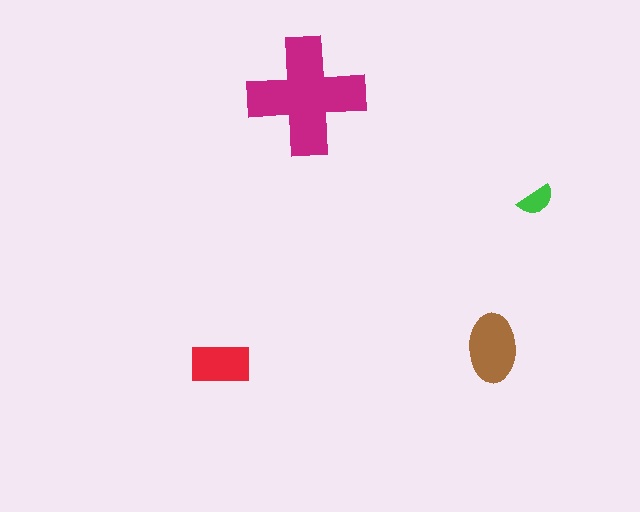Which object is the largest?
The magenta cross.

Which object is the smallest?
The green semicircle.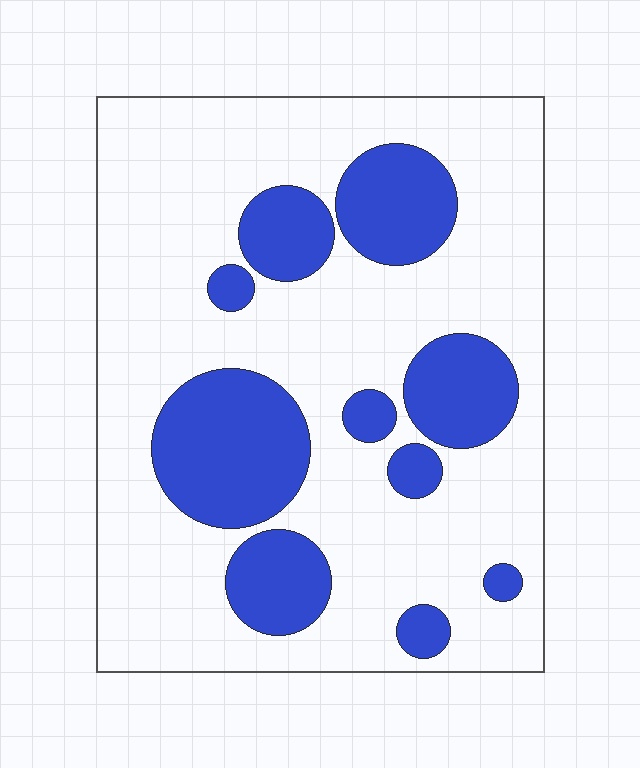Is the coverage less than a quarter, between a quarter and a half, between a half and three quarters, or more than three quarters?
Between a quarter and a half.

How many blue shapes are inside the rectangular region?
10.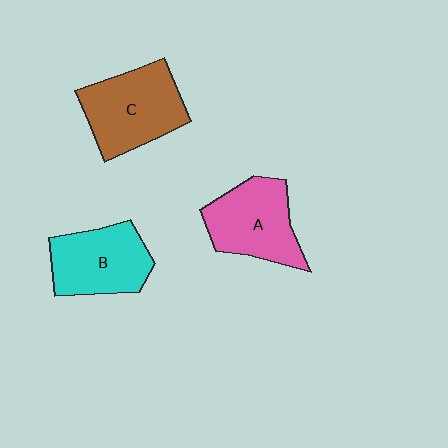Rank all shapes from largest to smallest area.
From largest to smallest: C (brown), A (pink), B (cyan).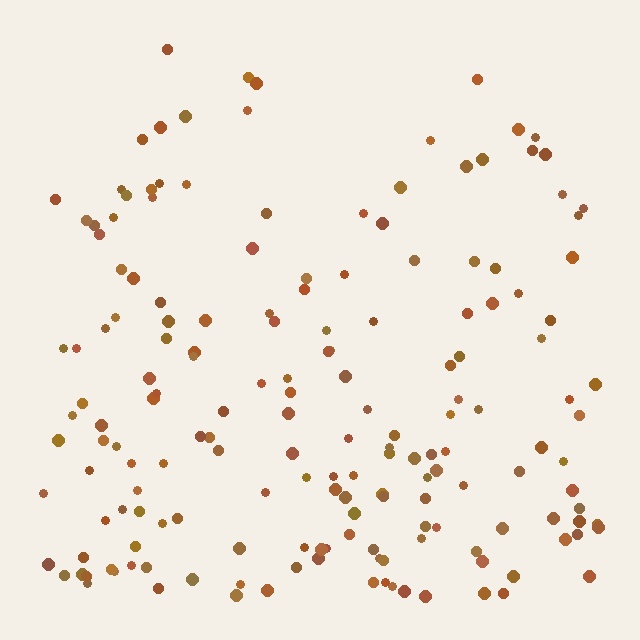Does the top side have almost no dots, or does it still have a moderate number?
Still a moderate number, just noticeably fewer than the bottom.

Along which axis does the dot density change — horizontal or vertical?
Vertical.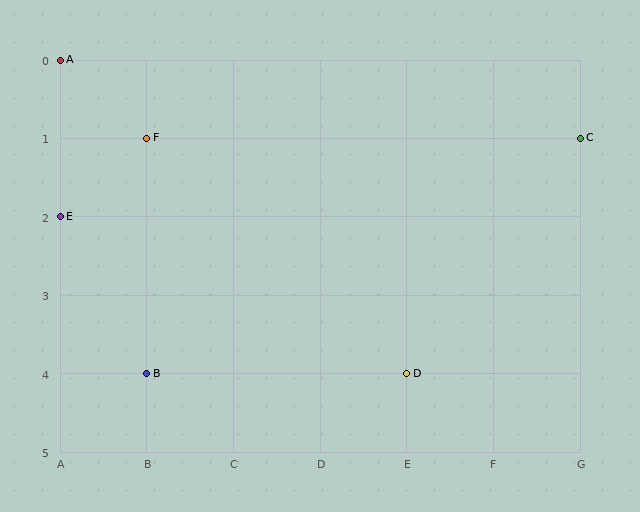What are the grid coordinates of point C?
Point C is at grid coordinates (G, 1).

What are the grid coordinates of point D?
Point D is at grid coordinates (E, 4).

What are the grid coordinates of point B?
Point B is at grid coordinates (B, 4).